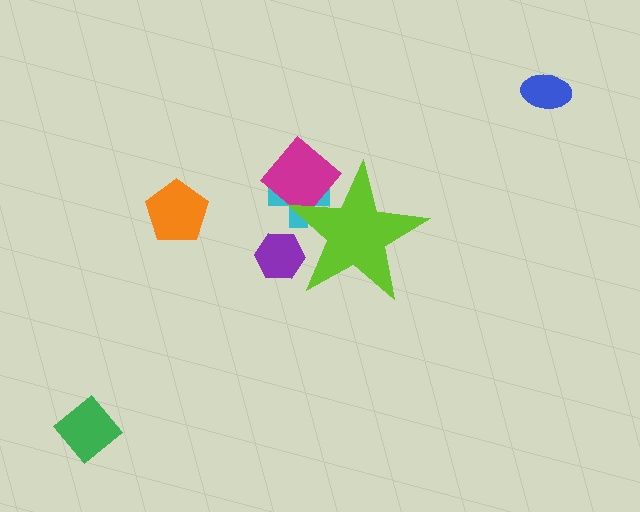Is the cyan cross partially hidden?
Yes, the cyan cross is partially hidden behind the lime star.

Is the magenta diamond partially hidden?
Yes, the magenta diamond is partially hidden behind the lime star.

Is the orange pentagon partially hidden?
No, the orange pentagon is fully visible.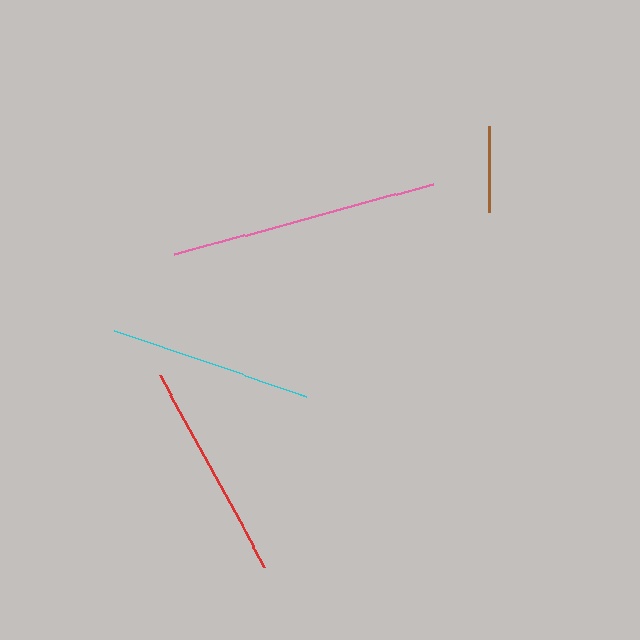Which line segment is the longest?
The pink line is the longest at approximately 269 pixels.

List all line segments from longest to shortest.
From longest to shortest: pink, red, cyan, brown.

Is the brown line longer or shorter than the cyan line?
The cyan line is longer than the brown line.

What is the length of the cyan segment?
The cyan segment is approximately 204 pixels long.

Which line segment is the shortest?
The brown line is the shortest at approximately 86 pixels.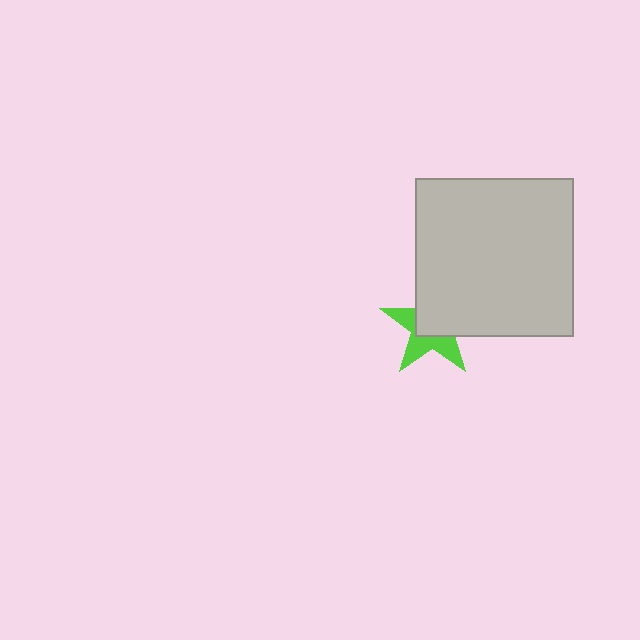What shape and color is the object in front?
The object in front is a light gray square.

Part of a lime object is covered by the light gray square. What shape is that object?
It is a star.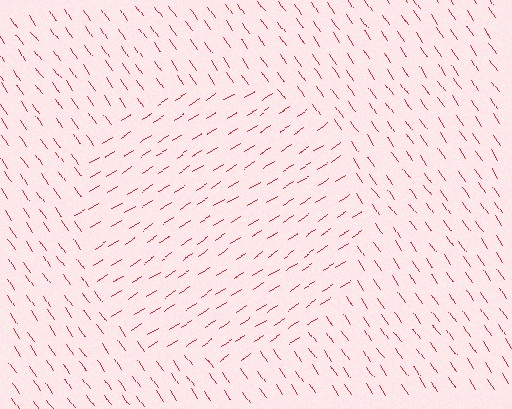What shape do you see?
I see a circle.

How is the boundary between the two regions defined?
The boundary is defined purely by a change in line orientation (approximately 89 degrees difference). All lines are the same color and thickness.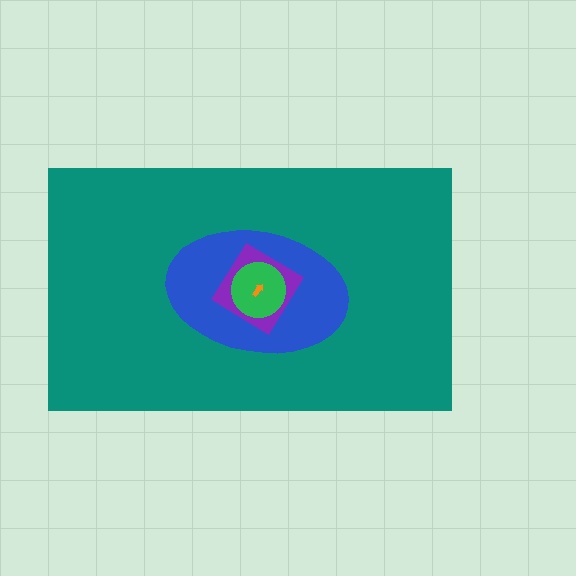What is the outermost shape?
The teal rectangle.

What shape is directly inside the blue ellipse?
The purple diamond.